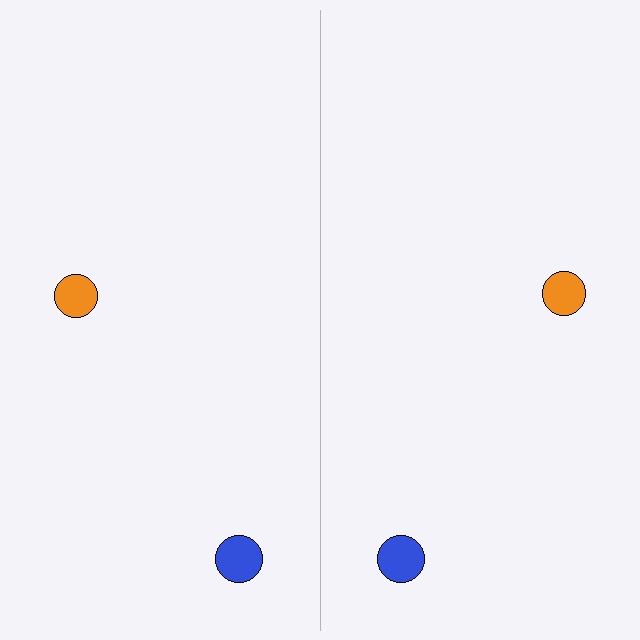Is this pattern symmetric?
Yes, this pattern has bilateral (reflection) symmetry.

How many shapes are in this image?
There are 4 shapes in this image.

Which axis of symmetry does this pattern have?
The pattern has a vertical axis of symmetry running through the center of the image.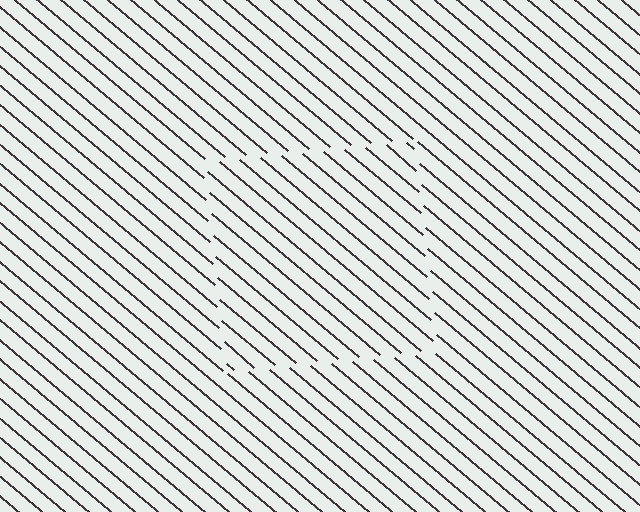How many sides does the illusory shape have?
4 sides — the line-ends trace a square.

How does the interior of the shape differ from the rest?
The interior of the shape contains the same grating, shifted by half a period — the contour is defined by the phase discontinuity where line-ends from the inner and outer gratings abut.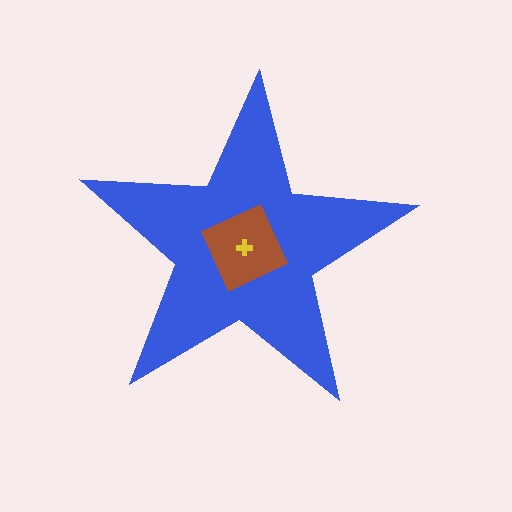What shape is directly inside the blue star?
The brown square.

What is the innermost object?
The yellow cross.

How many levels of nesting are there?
3.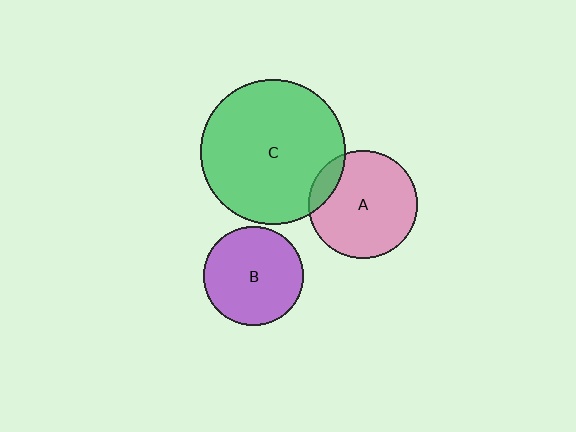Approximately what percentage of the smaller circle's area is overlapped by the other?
Approximately 10%.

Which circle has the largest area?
Circle C (green).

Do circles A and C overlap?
Yes.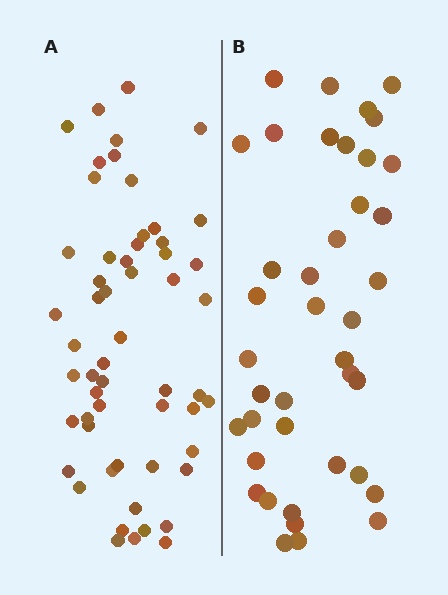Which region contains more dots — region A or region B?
Region A (the left region) has more dots.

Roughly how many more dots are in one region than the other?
Region A has approximately 15 more dots than region B.